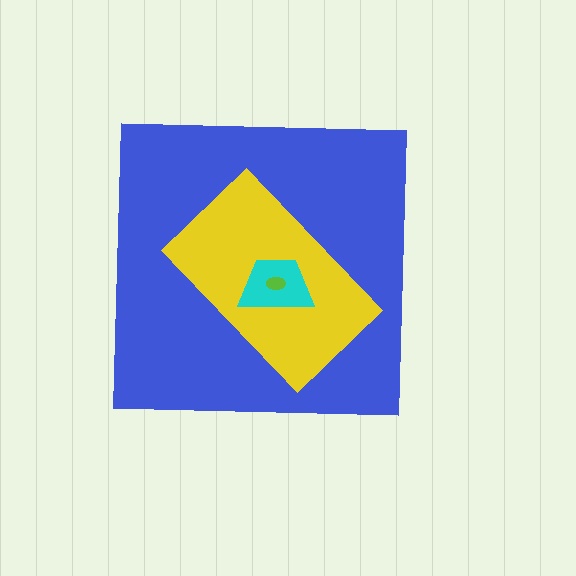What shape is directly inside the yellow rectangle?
The cyan trapezoid.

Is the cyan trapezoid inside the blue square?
Yes.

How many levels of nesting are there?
4.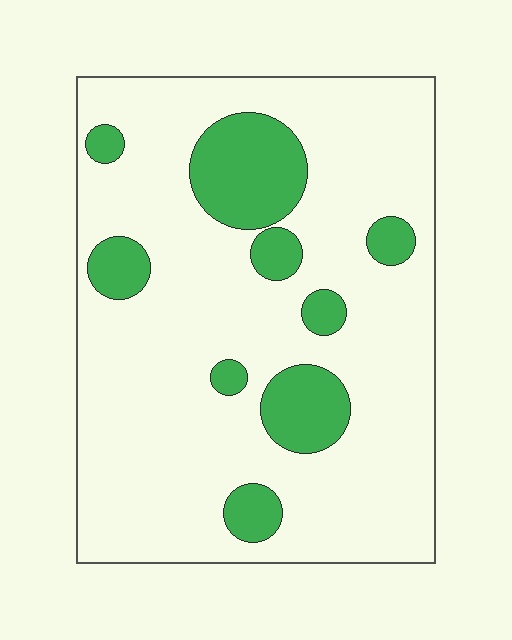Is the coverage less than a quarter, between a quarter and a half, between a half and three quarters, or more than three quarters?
Less than a quarter.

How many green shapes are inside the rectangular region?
9.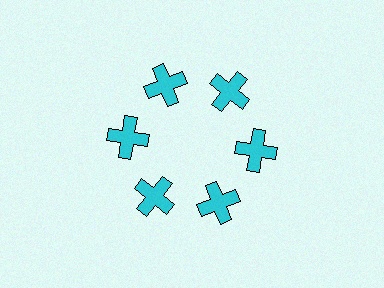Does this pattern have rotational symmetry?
Yes, this pattern has 6-fold rotational symmetry. It looks the same after rotating 60 degrees around the center.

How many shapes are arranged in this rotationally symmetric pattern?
There are 6 shapes, arranged in 6 groups of 1.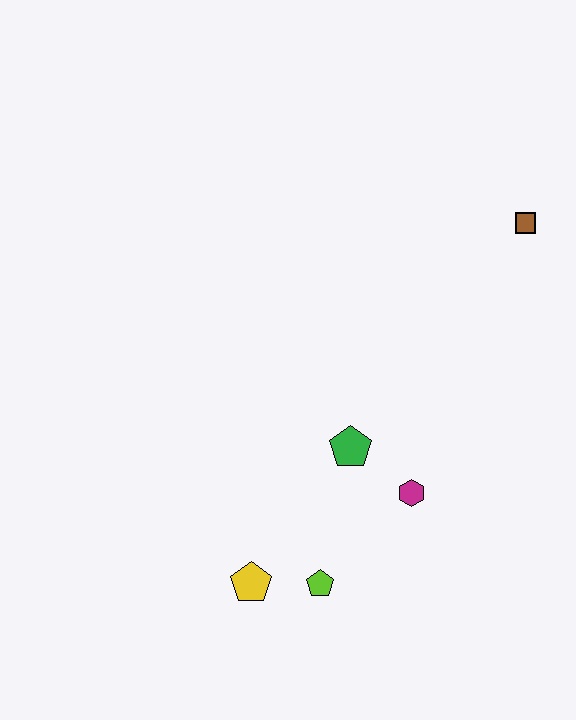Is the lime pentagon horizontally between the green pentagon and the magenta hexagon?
No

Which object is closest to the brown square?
The green pentagon is closest to the brown square.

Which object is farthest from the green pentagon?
The brown square is farthest from the green pentagon.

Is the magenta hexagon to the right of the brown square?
No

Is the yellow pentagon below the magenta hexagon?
Yes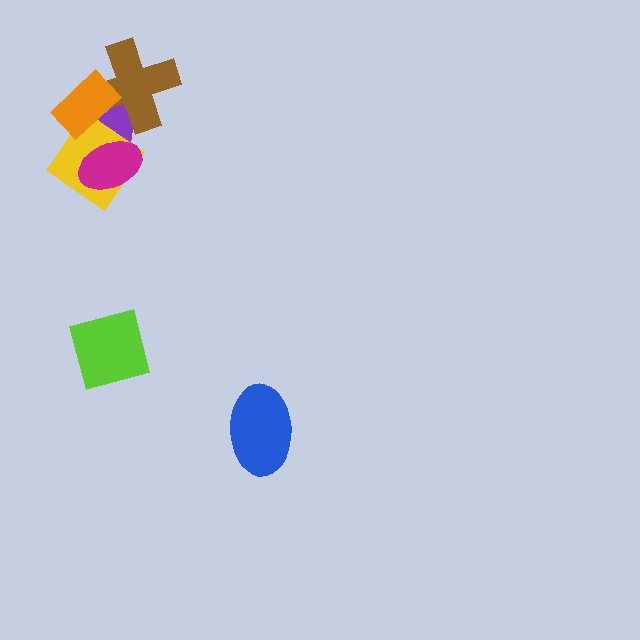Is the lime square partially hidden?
No, no other shape covers it.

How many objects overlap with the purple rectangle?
4 objects overlap with the purple rectangle.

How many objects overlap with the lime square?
0 objects overlap with the lime square.